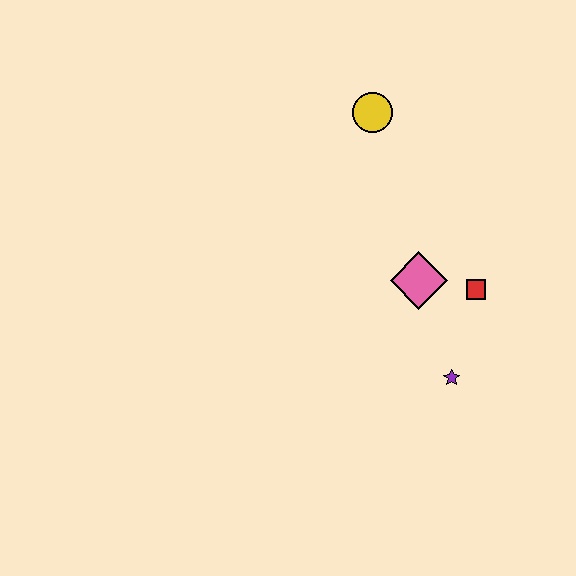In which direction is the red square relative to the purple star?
The red square is above the purple star.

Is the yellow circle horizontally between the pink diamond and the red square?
No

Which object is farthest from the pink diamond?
The yellow circle is farthest from the pink diamond.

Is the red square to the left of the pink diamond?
No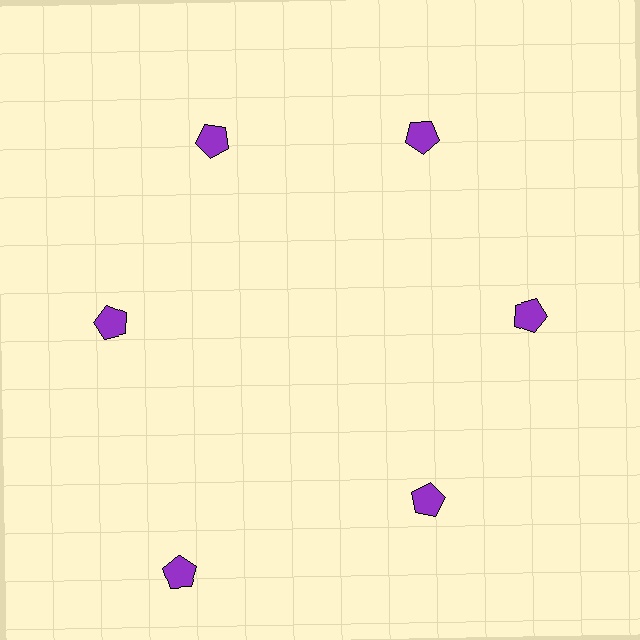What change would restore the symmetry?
The symmetry would be restored by moving it inward, back onto the ring so that all 6 pentagons sit at equal angles and equal distance from the center.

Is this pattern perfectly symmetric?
No. The 6 purple pentagons are arranged in a ring, but one element near the 7 o'clock position is pushed outward from the center, breaking the 6-fold rotational symmetry.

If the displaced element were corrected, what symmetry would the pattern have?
It would have 6-fold rotational symmetry — the pattern would map onto itself every 60 degrees.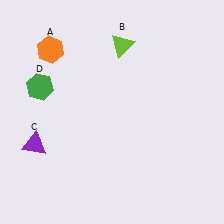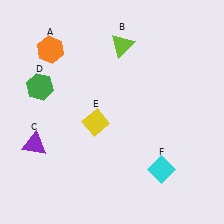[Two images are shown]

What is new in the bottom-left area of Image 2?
A yellow diamond (E) was added in the bottom-left area of Image 2.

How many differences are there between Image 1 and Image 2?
There are 2 differences between the two images.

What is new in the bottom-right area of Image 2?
A cyan diamond (F) was added in the bottom-right area of Image 2.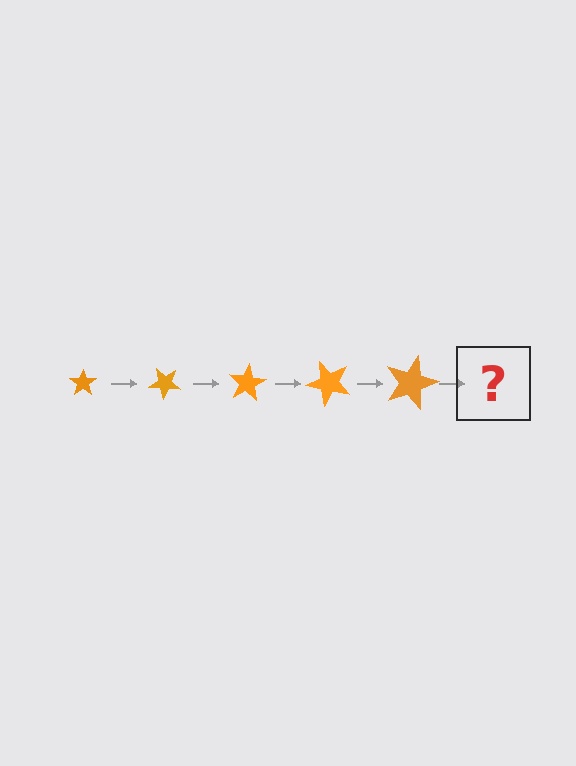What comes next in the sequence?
The next element should be a star, larger than the previous one and rotated 200 degrees from the start.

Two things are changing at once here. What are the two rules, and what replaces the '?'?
The two rules are that the star grows larger each step and it rotates 40 degrees each step. The '?' should be a star, larger than the previous one and rotated 200 degrees from the start.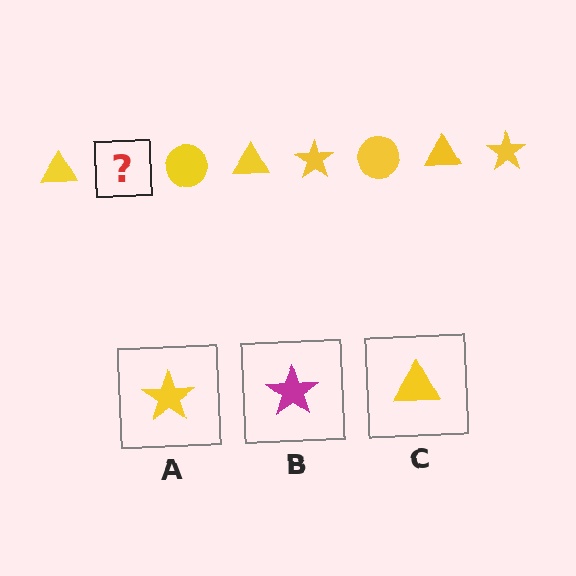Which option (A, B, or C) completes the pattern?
A.